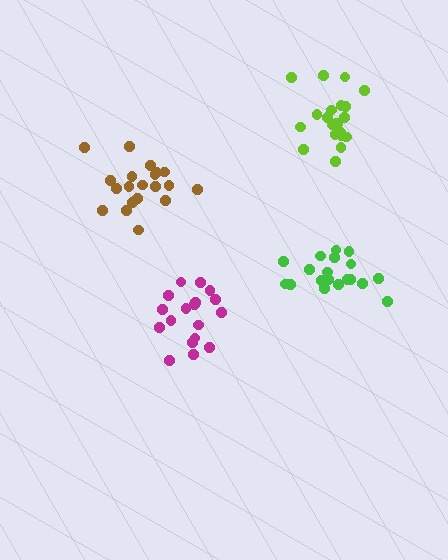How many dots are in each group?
Group 1: 21 dots, Group 2: 18 dots, Group 3: 21 dots, Group 4: 19 dots (79 total).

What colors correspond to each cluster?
The clusters are colored: brown, magenta, lime, green.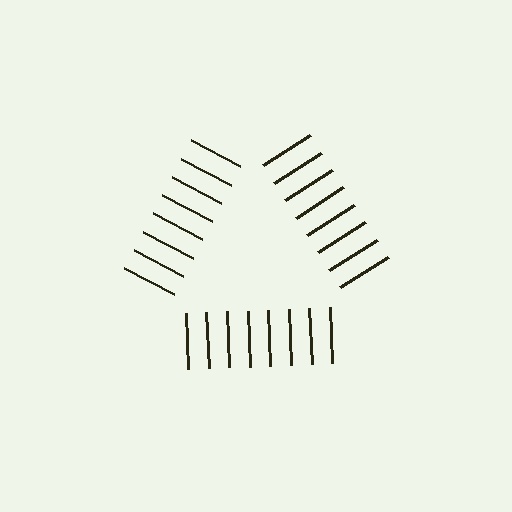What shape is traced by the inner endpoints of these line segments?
An illusory triangle — the line segments terminate on its edges but no continuous stroke is drawn.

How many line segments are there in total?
24 — 8 along each of the 3 edges.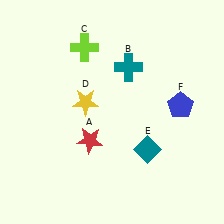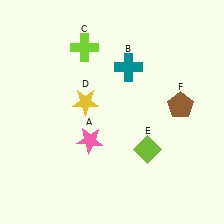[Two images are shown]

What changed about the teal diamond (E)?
In Image 1, E is teal. In Image 2, it changed to lime.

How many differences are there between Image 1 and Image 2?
There are 3 differences between the two images.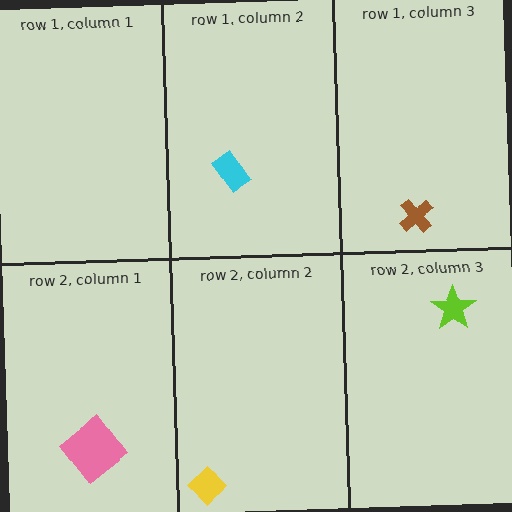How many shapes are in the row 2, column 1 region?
1.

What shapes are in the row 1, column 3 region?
The brown cross.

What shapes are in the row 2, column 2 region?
The yellow diamond.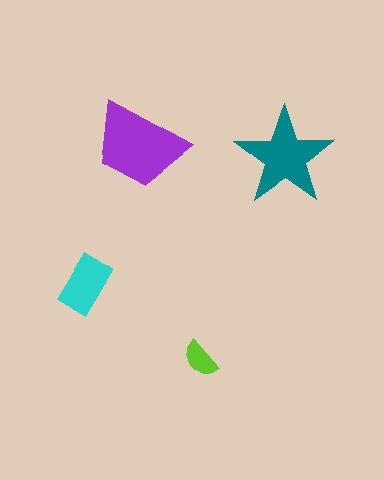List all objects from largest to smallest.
The purple trapezoid, the teal star, the cyan rectangle, the lime semicircle.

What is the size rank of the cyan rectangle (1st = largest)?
3rd.